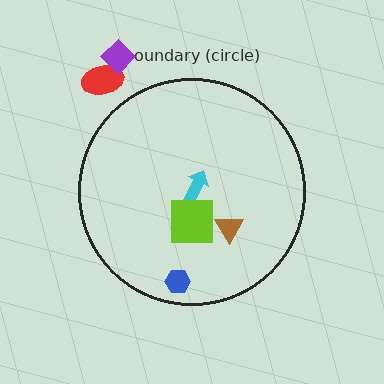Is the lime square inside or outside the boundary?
Inside.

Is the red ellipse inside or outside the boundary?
Outside.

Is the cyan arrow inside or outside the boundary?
Inside.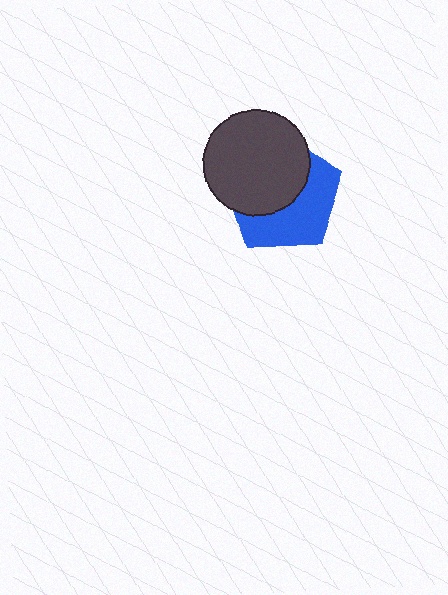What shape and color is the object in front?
The object in front is a dark gray circle.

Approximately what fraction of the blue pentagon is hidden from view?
Roughly 52% of the blue pentagon is hidden behind the dark gray circle.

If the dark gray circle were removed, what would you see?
You would see the complete blue pentagon.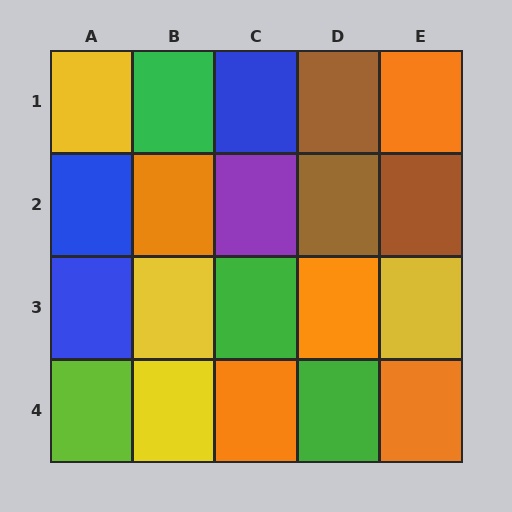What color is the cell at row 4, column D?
Green.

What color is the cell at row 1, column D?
Brown.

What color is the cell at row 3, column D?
Orange.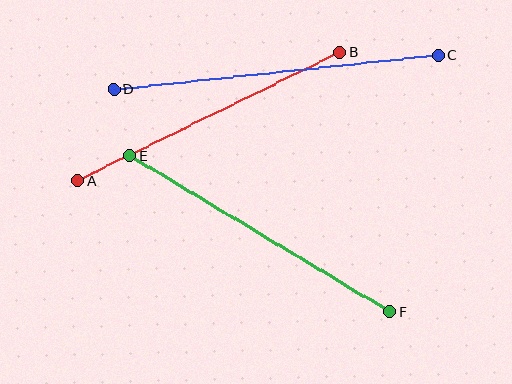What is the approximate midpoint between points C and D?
The midpoint is at approximately (276, 73) pixels.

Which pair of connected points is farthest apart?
Points C and D are farthest apart.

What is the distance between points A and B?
The distance is approximately 292 pixels.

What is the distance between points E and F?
The distance is approximately 303 pixels.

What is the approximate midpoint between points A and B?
The midpoint is at approximately (208, 117) pixels.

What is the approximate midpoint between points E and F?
The midpoint is at approximately (260, 234) pixels.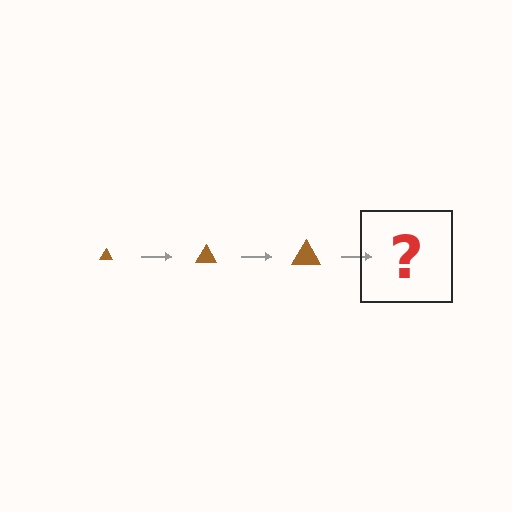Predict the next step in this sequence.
The next step is a brown triangle, larger than the previous one.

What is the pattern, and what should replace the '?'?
The pattern is that the triangle gets progressively larger each step. The '?' should be a brown triangle, larger than the previous one.